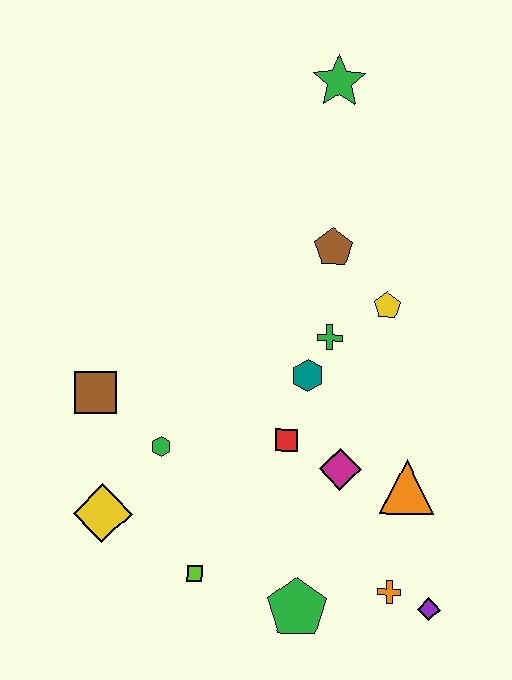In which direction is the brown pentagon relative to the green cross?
The brown pentagon is above the green cross.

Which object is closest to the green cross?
The teal hexagon is closest to the green cross.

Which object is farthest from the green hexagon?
The green star is farthest from the green hexagon.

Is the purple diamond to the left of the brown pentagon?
No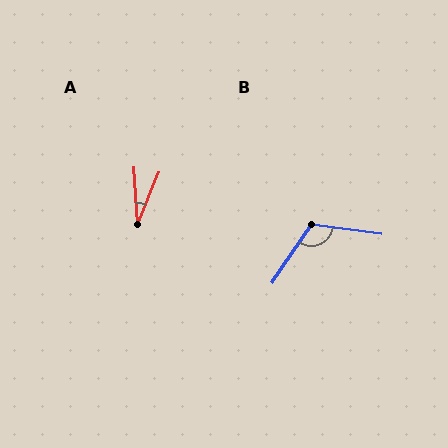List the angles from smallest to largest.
A (26°), B (116°).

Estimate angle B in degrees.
Approximately 116 degrees.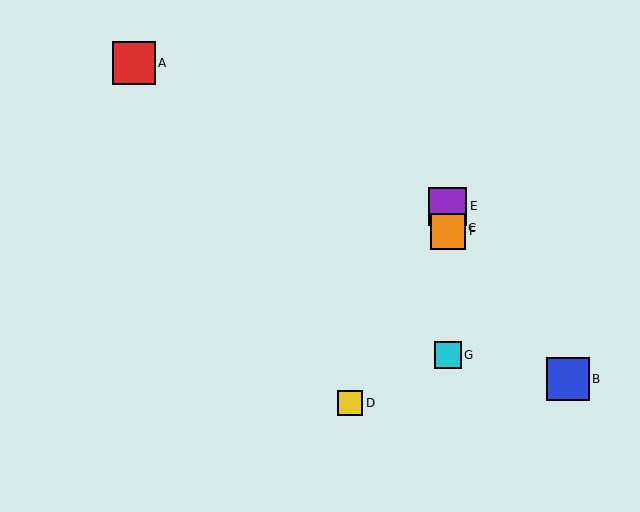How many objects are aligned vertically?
4 objects (C, E, F, G) are aligned vertically.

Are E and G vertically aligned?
Yes, both are at x≈448.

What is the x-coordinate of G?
Object G is at x≈448.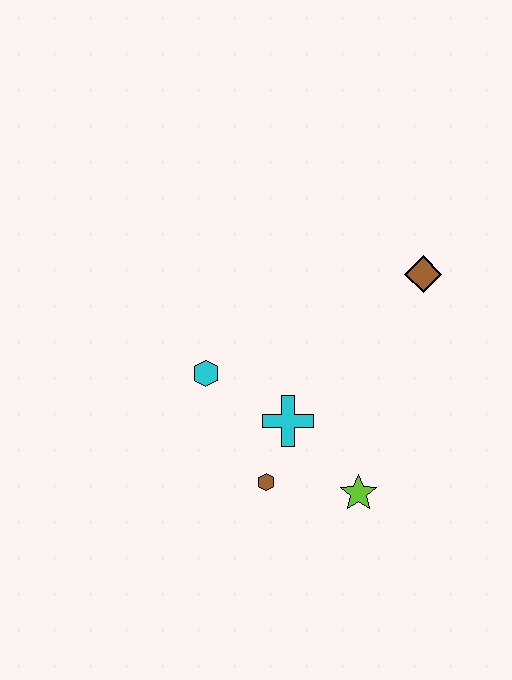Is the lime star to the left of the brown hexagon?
No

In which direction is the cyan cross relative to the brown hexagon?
The cyan cross is above the brown hexagon.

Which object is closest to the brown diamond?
The cyan cross is closest to the brown diamond.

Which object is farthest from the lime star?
The brown diamond is farthest from the lime star.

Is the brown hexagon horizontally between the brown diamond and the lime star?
No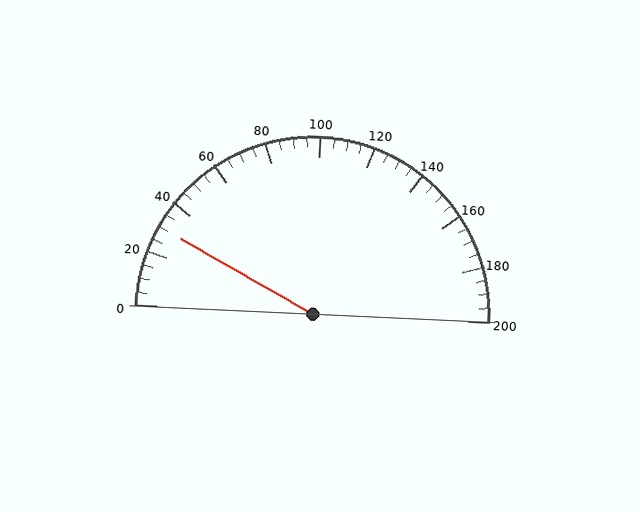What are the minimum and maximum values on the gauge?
The gauge ranges from 0 to 200.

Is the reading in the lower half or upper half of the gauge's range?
The reading is in the lower half of the range (0 to 200).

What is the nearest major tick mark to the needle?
The nearest major tick mark is 40.